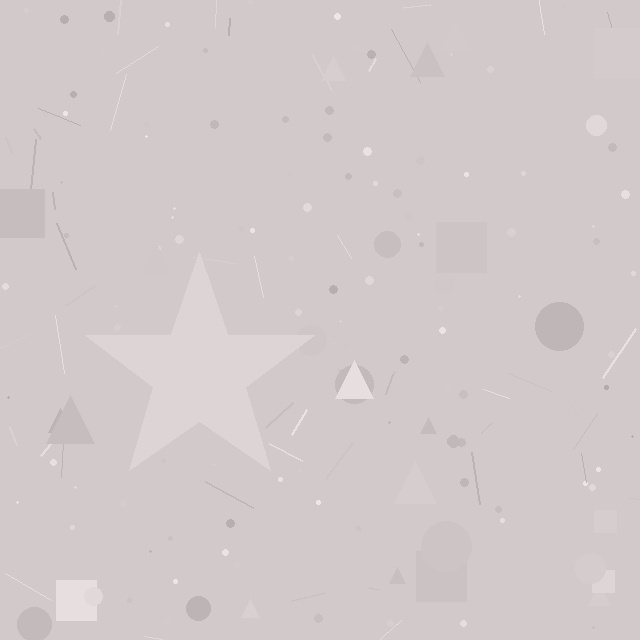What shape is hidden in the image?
A star is hidden in the image.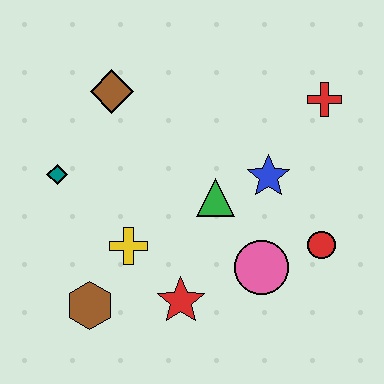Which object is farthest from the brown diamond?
The red circle is farthest from the brown diamond.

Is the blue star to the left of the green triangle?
No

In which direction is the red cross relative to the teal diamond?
The red cross is to the right of the teal diamond.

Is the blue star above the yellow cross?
Yes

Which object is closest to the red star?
The yellow cross is closest to the red star.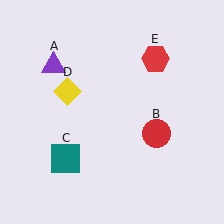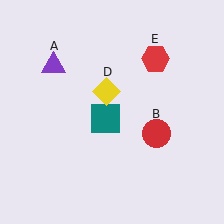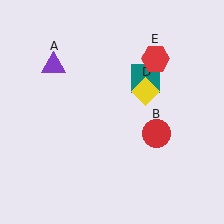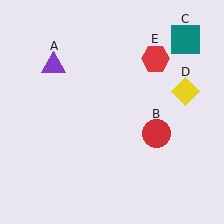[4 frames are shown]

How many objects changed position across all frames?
2 objects changed position: teal square (object C), yellow diamond (object D).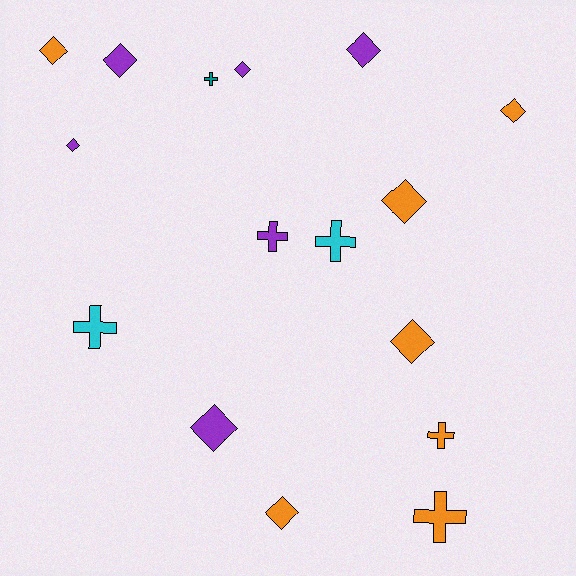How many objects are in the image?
There are 16 objects.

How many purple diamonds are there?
There are 5 purple diamonds.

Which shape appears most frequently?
Diamond, with 10 objects.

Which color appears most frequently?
Orange, with 7 objects.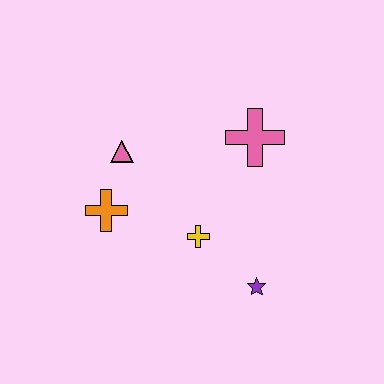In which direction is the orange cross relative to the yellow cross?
The orange cross is to the left of the yellow cross.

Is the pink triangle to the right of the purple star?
No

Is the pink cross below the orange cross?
No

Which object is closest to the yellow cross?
The purple star is closest to the yellow cross.